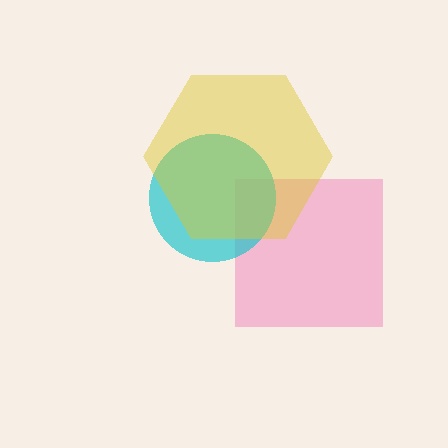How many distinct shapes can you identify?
There are 3 distinct shapes: a pink square, a cyan circle, a yellow hexagon.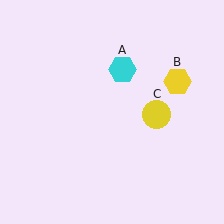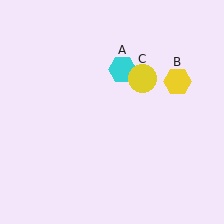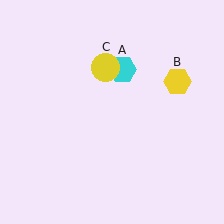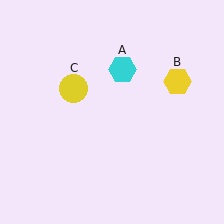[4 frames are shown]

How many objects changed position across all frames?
1 object changed position: yellow circle (object C).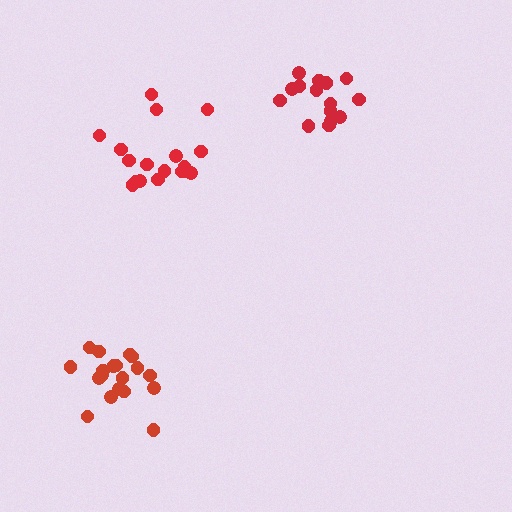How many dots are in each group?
Group 1: 19 dots, Group 2: 15 dots, Group 3: 18 dots (52 total).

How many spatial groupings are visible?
There are 3 spatial groupings.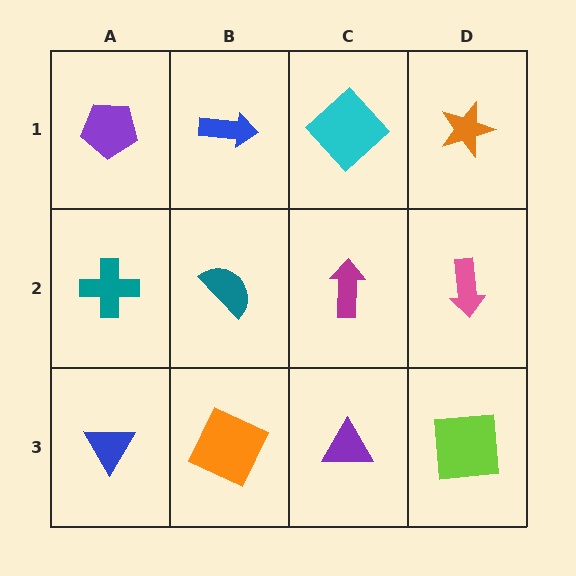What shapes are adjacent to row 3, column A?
A teal cross (row 2, column A), an orange square (row 3, column B).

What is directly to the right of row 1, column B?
A cyan diamond.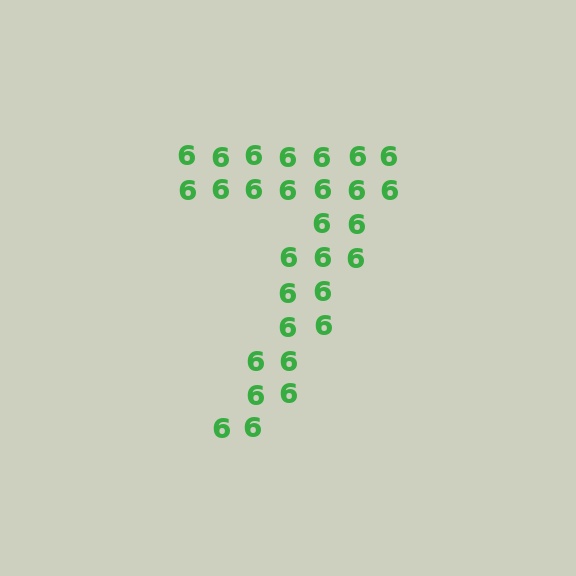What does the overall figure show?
The overall figure shows the digit 7.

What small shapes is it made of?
It is made of small digit 6's.